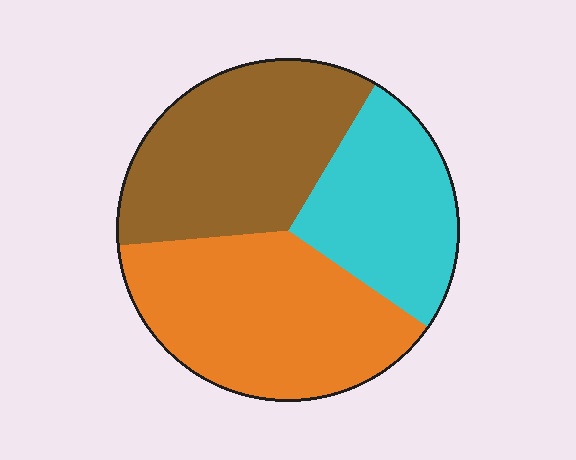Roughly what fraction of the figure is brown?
Brown covers around 35% of the figure.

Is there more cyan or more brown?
Brown.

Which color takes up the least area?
Cyan, at roughly 25%.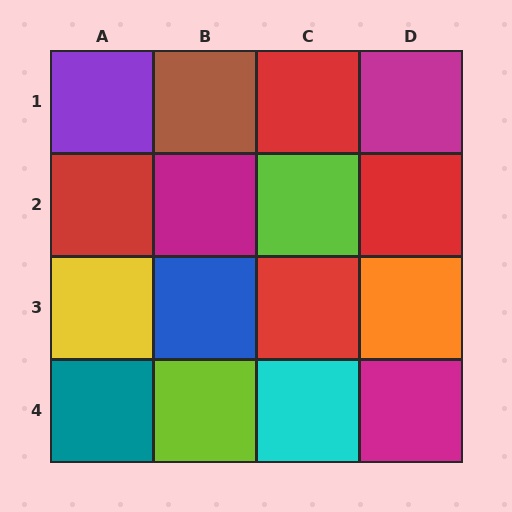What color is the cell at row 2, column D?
Red.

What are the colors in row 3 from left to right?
Yellow, blue, red, orange.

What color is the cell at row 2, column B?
Magenta.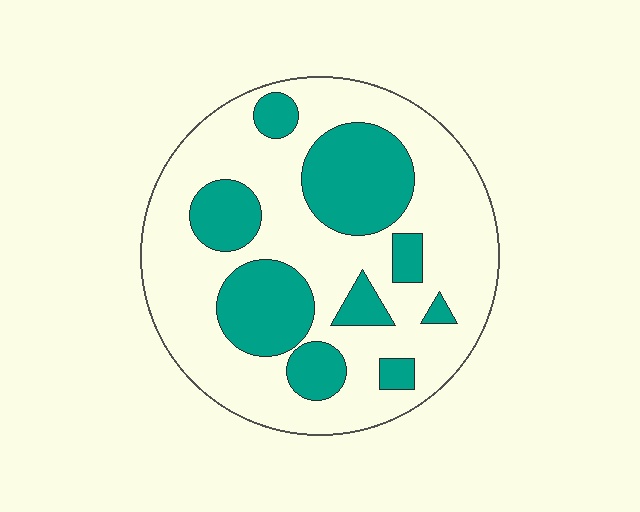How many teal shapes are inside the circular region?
9.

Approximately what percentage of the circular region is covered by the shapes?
Approximately 30%.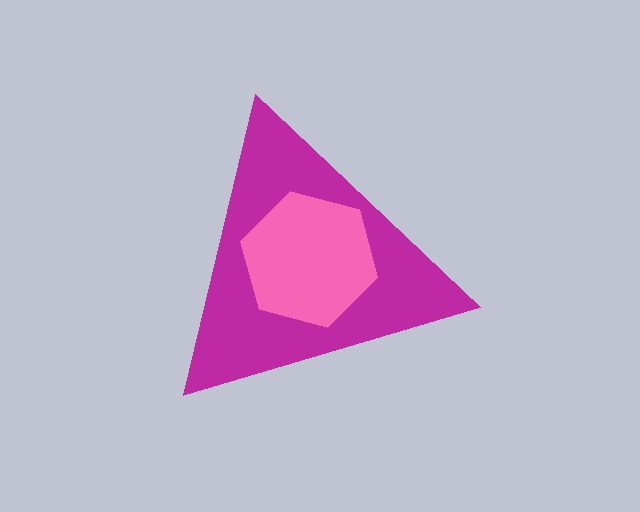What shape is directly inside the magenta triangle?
The pink hexagon.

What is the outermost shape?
The magenta triangle.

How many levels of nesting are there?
2.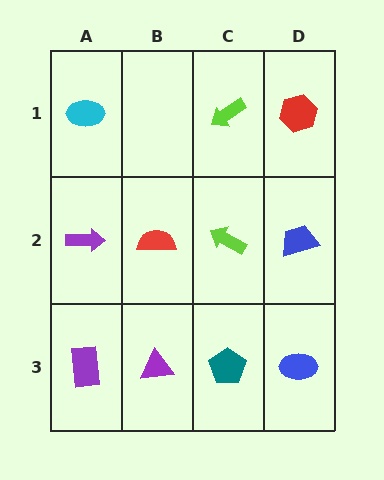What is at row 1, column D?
A red hexagon.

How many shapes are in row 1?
3 shapes.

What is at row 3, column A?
A purple rectangle.